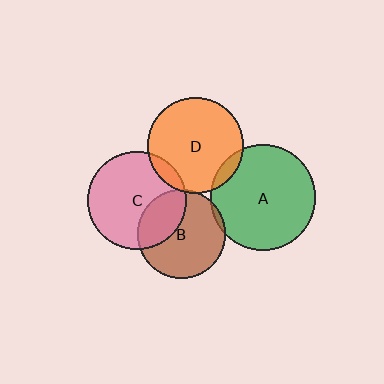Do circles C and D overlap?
Yes.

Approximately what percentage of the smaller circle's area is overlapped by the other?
Approximately 10%.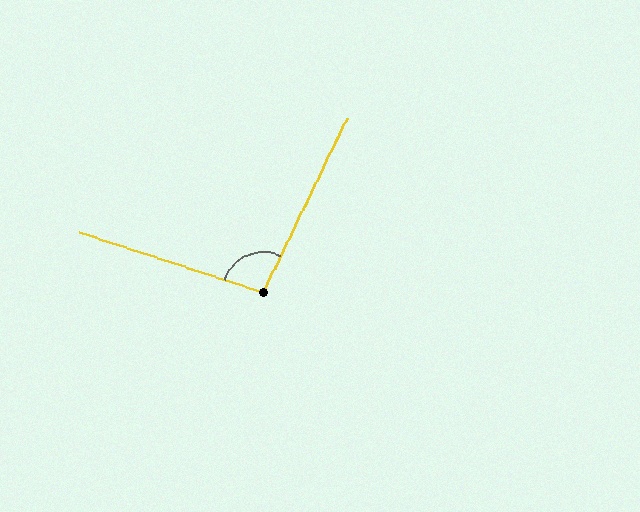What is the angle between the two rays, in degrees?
Approximately 98 degrees.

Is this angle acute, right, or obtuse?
It is obtuse.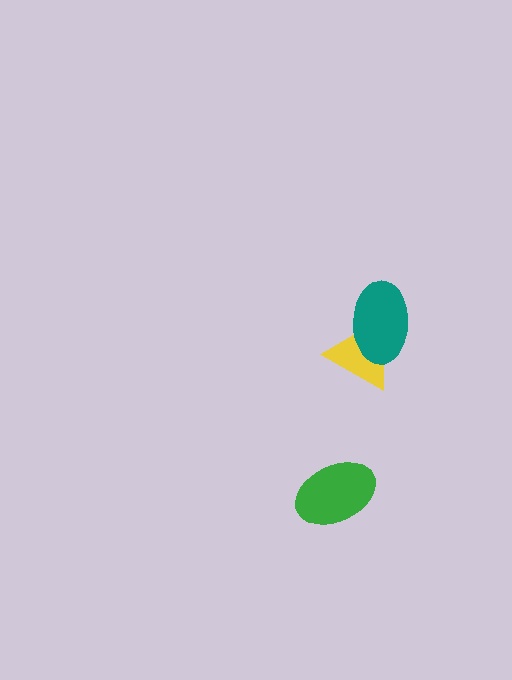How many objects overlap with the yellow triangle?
1 object overlaps with the yellow triangle.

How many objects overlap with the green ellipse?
0 objects overlap with the green ellipse.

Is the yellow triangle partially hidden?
Yes, it is partially covered by another shape.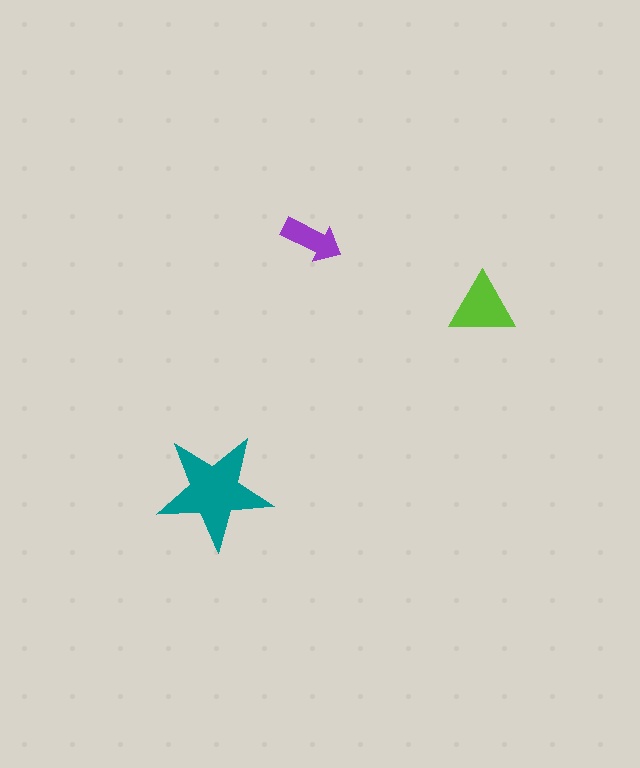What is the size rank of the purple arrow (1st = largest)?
3rd.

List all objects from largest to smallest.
The teal star, the lime triangle, the purple arrow.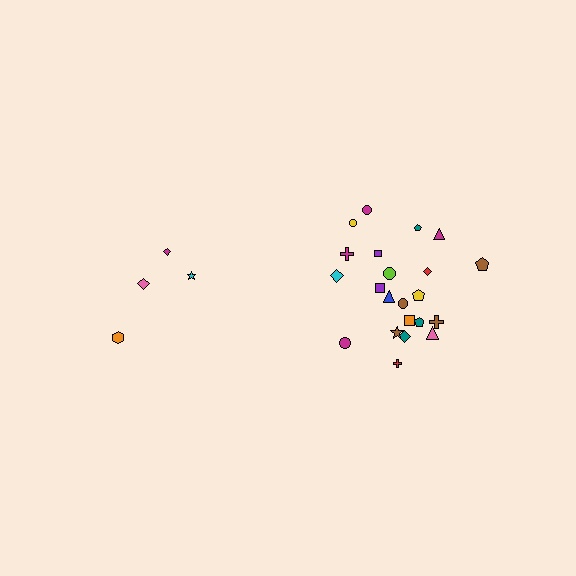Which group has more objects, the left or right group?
The right group.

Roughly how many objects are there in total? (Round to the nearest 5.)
Roughly 25 objects in total.